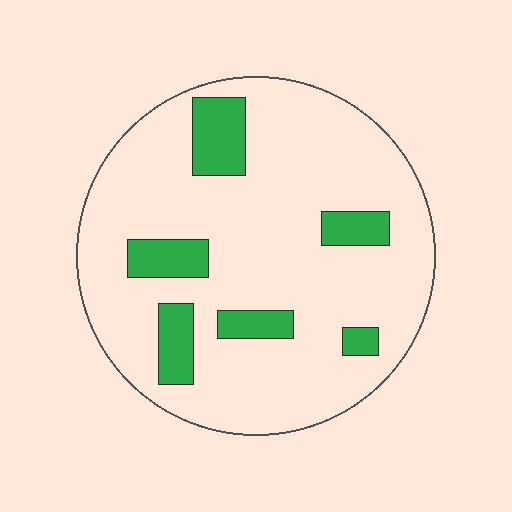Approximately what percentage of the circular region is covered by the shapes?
Approximately 15%.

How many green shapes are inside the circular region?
6.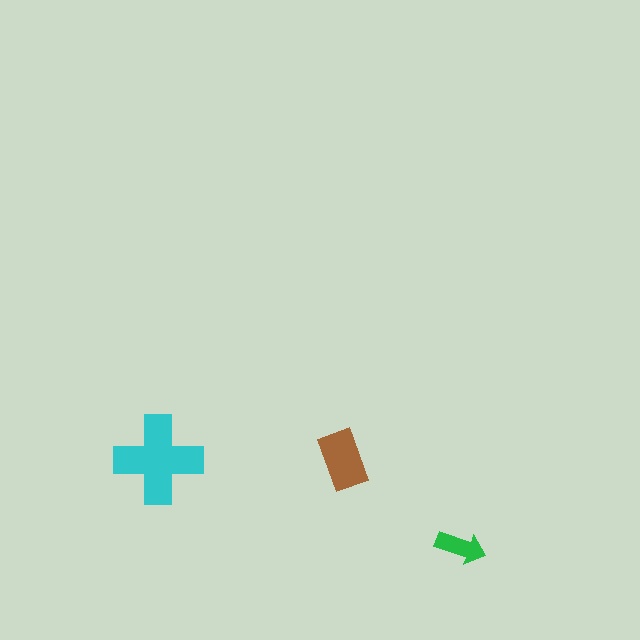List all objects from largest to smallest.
The cyan cross, the brown rectangle, the green arrow.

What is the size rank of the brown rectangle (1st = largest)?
2nd.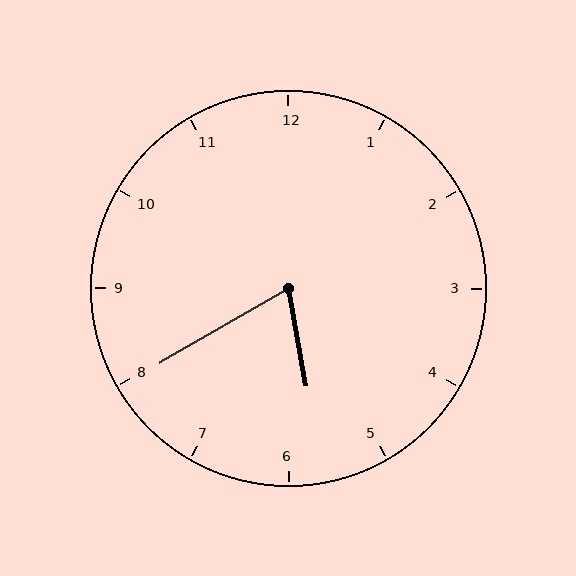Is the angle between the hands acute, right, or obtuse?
It is acute.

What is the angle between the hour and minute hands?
Approximately 70 degrees.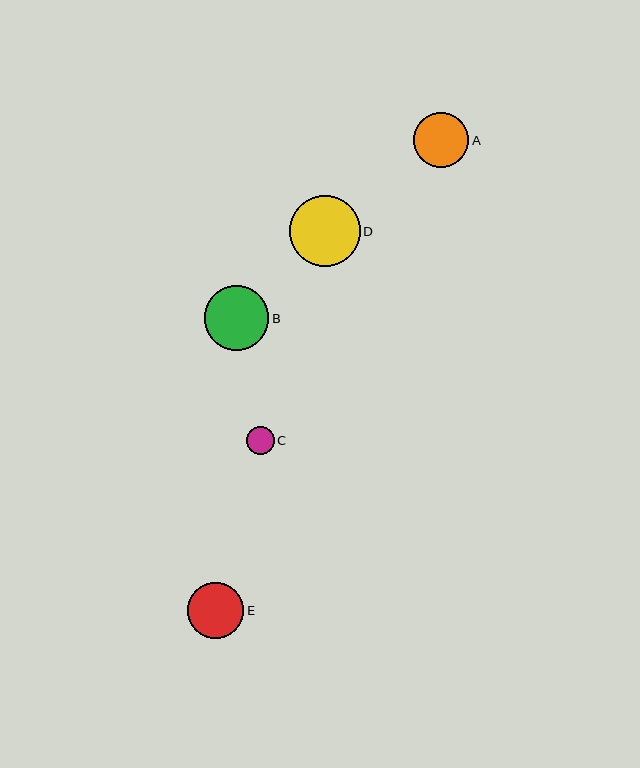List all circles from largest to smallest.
From largest to smallest: D, B, E, A, C.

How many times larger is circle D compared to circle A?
Circle D is approximately 1.3 times the size of circle A.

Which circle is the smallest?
Circle C is the smallest with a size of approximately 28 pixels.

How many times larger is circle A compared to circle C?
Circle A is approximately 1.9 times the size of circle C.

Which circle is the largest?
Circle D is the largest with a size of approximately 71 pixels.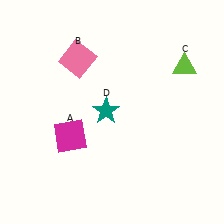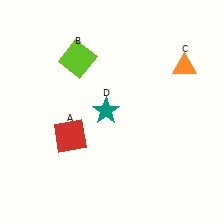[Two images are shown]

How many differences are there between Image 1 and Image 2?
There are 3 differences between the two images.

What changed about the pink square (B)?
In Image 1, B is pink. In Image 2, it changed to lime.